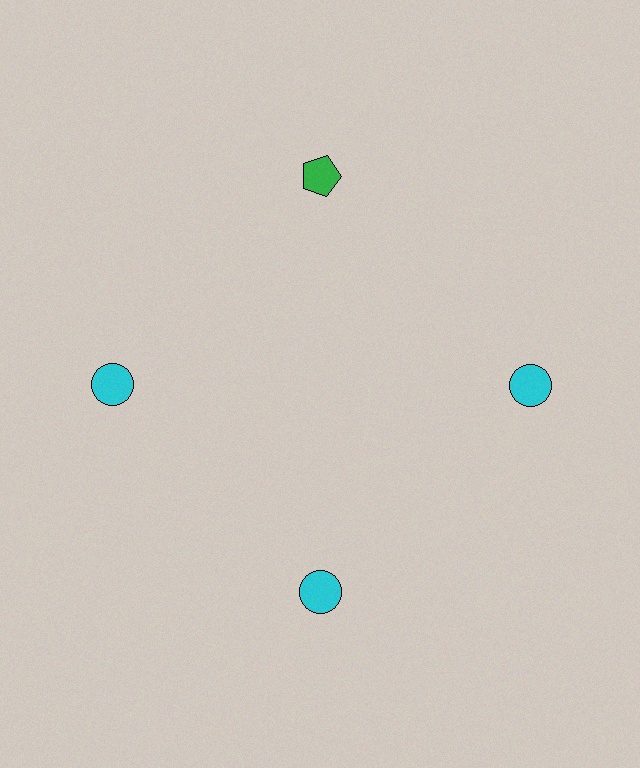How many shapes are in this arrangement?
There are 4 shapes arranged in a ring pattern.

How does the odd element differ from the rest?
It differs in both color (green instead of cyan) and shape (pentagon instead of circle).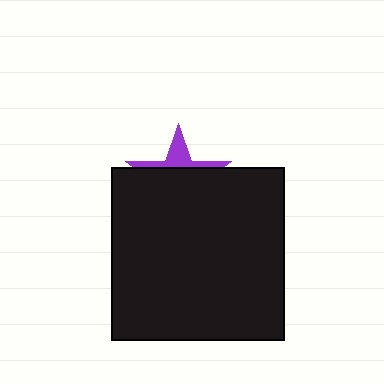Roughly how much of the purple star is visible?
A small part of it is visible (roughly 30%).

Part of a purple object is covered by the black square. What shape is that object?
It is a star.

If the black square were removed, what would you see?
You would see the complete purple star.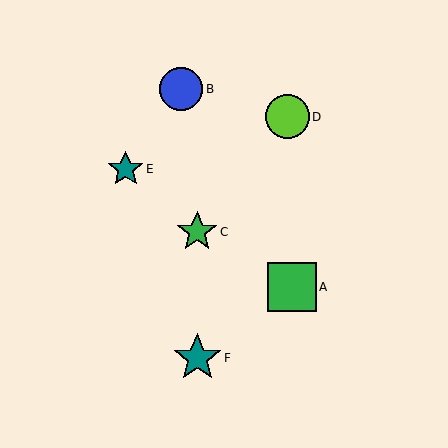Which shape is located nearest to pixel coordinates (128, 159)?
The teal star (labeled E) at (126, 169) is nearest to that location.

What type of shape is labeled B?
Shape B is a blue circle.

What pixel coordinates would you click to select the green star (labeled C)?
Click at (197, 232) to select the green star C.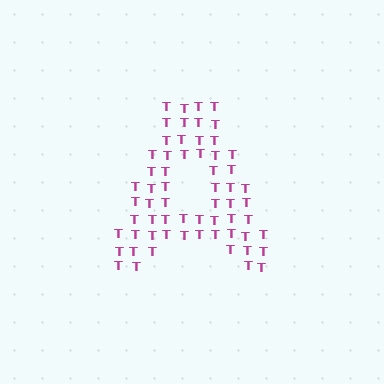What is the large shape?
The large shape is the letter A.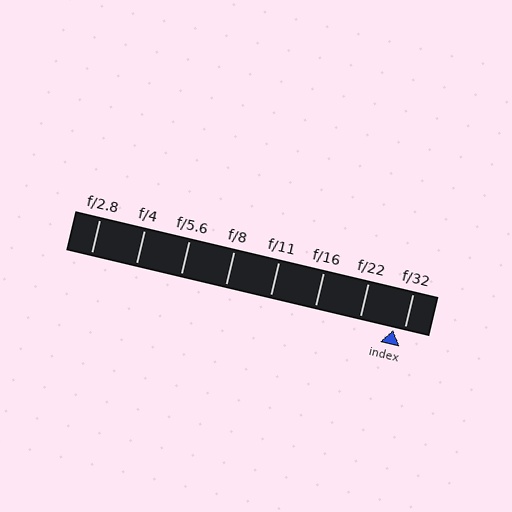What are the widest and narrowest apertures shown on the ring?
The widest aperture shown is f/2.8 and the narrowest is f/32.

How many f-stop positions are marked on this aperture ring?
There are 8 f-stop positions marked.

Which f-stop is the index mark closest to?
The index mark is closest to f/32.